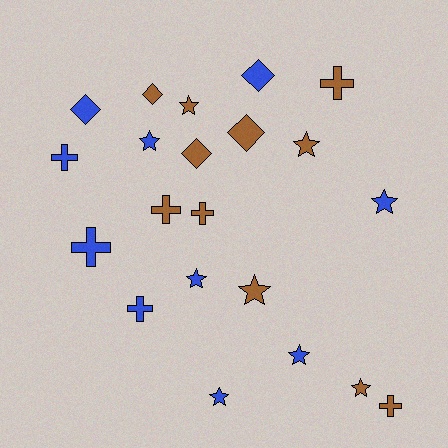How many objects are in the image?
There are 21 objects.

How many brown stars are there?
There are 4 brown stars.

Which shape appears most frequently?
Star, with 9 objects.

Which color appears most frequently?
Brown, with 11 objects.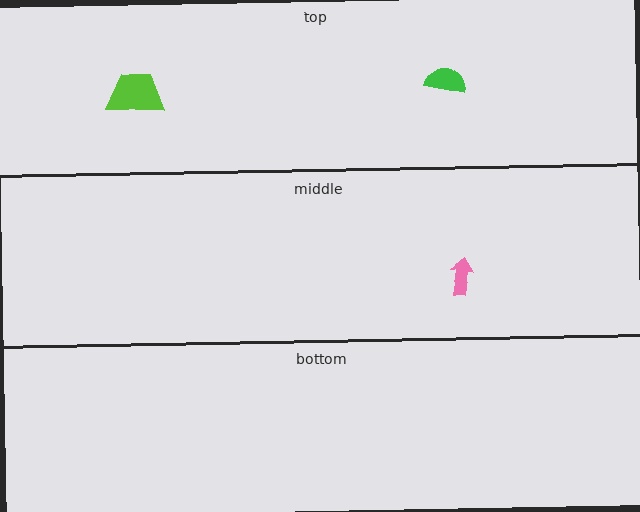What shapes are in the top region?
The lime trapezoid, the green semicircle.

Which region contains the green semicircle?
The top region.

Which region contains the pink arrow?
The middle region.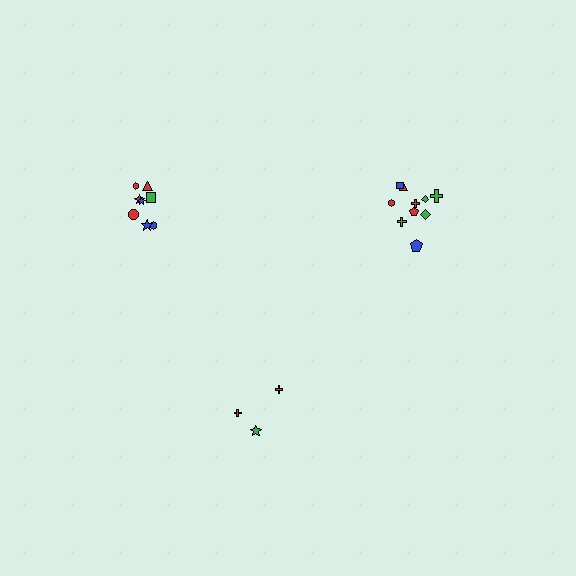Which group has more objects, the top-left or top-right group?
The top-right group.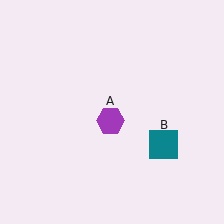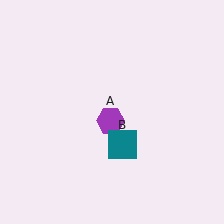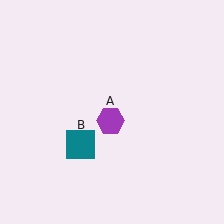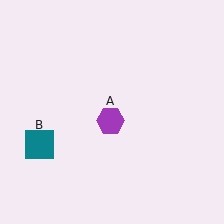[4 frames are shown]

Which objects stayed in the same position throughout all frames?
Purple hexagon (object A) remained stationary.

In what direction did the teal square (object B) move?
The teal square (object B) moved left.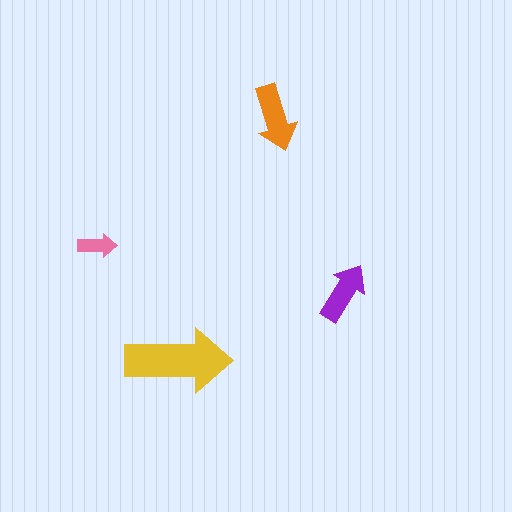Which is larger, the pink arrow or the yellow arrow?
The yellow one.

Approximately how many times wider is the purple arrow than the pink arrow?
About 1.5 times wider.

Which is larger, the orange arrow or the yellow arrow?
The yellow one.